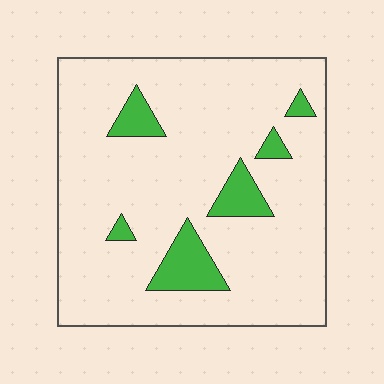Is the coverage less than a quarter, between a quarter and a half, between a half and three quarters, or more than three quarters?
Less than a quarter.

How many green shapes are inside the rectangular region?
6.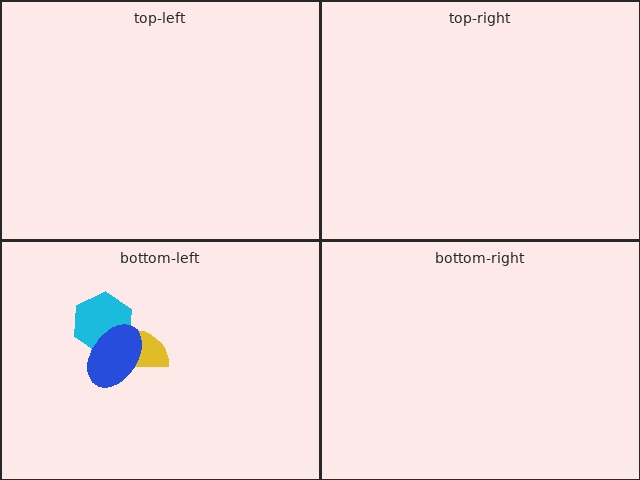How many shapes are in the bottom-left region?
3.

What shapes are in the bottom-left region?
The cyan hexagon, the yellow semicircle, the blue ellipse.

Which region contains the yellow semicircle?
The bottom-left region.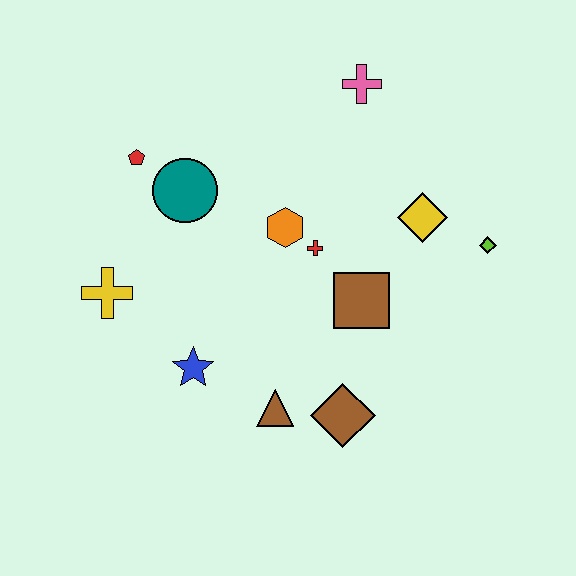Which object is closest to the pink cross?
The yellow diamond is closest to the pink cross.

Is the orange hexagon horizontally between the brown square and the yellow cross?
Yes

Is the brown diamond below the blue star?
Yes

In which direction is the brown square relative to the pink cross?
The brown square is below the pink cross.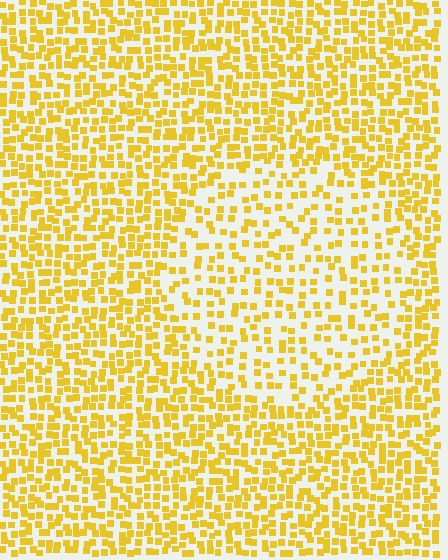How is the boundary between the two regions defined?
The boundary is defined by a change in element density (approximately 1.8x ratio). All elements are the same color, size, and shape.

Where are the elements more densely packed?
The elements are more densely packed outside the circle boundary.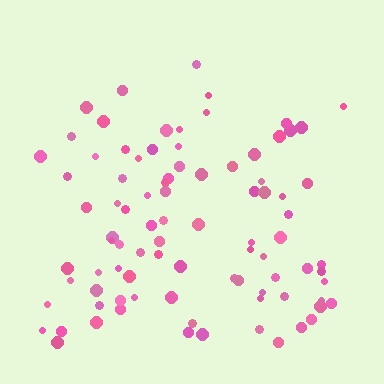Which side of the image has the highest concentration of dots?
The bottom.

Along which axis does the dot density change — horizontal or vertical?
Vertical.